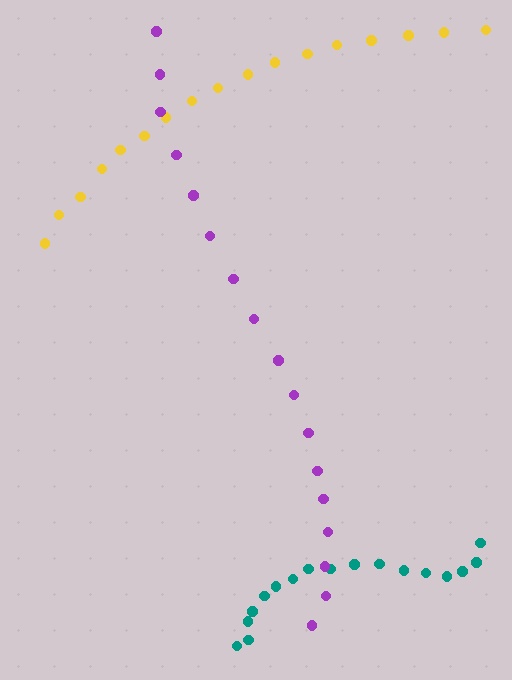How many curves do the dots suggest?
There are 3 distinct paths.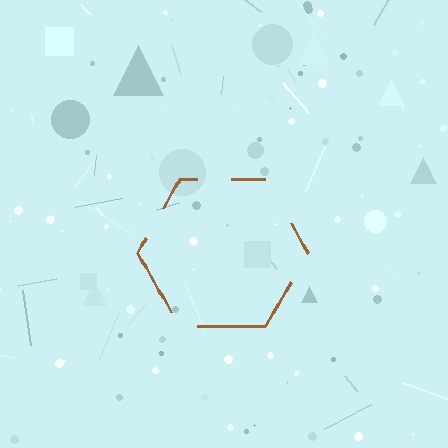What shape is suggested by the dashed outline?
The dashed outline suggests a hexagon.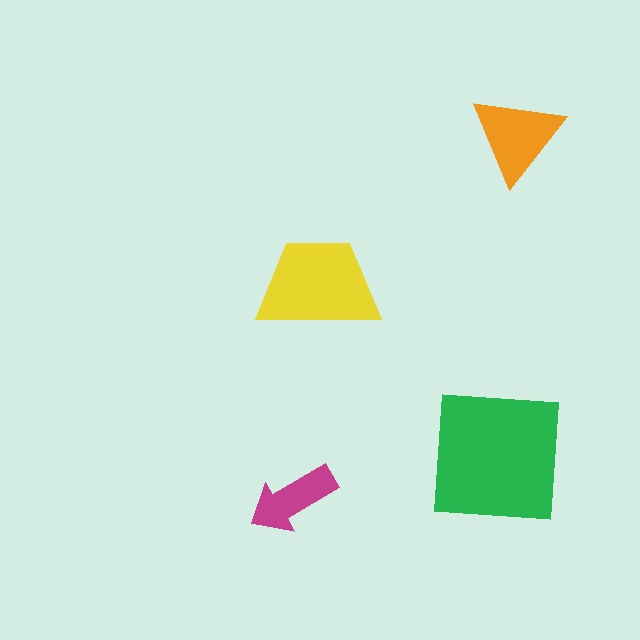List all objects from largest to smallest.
The green square, the yellow trapezoid, the orange triangle, the magenta arrow.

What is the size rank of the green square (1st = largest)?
1st.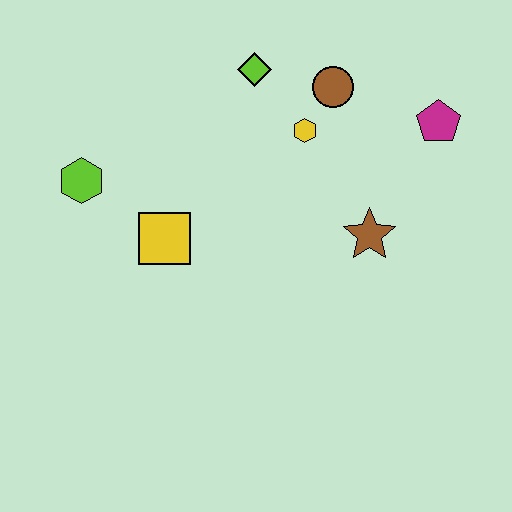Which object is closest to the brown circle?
The yellow hexagon is closest to the brown circle.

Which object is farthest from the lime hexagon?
The magenta pentagon is farthest from the lime hexagon.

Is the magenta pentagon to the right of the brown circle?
Yes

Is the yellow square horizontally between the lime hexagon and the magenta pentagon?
Yes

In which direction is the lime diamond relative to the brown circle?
The lime diamond is to the left of the brown circle.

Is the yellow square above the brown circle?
No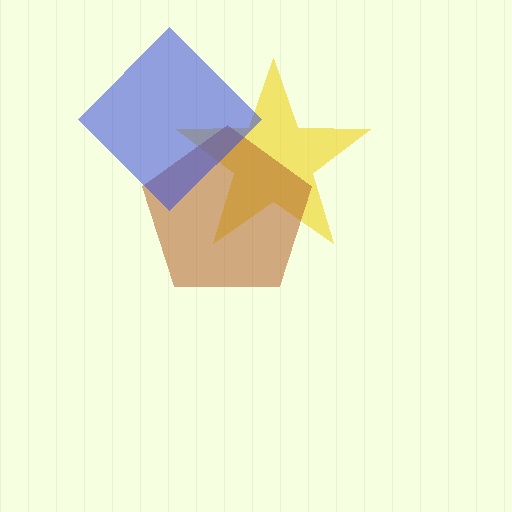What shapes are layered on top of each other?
The layered shapes are: a yellow star, a brown pentagon, a blue diamond.